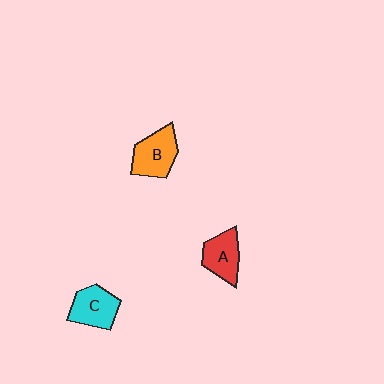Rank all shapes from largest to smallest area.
From largest to smallest: B (orange), C (cyan), A (red).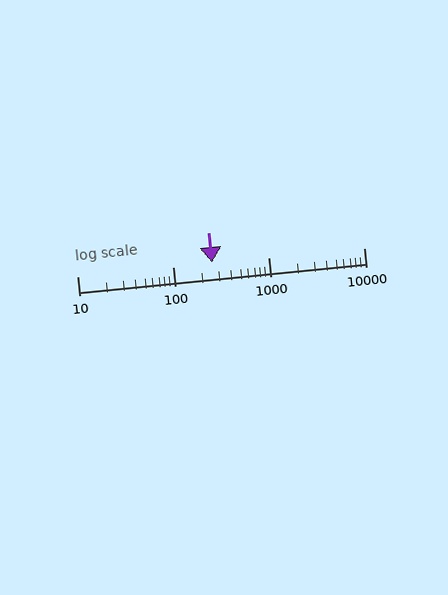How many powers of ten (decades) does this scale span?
The scale spans 3 decades, from 10 to 10000.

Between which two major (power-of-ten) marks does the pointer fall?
The pointer is between 100 and 1000.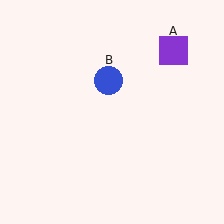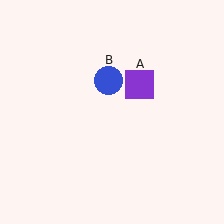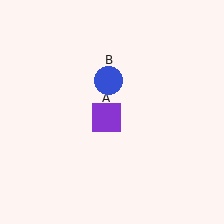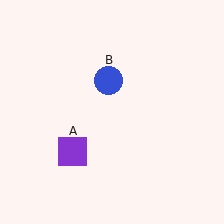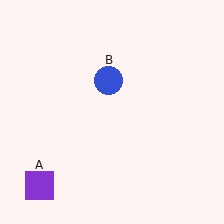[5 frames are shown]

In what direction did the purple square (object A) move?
The purple square (object A) moved down and to the left.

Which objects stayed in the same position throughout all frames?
Blue circle (object B) remained stationary.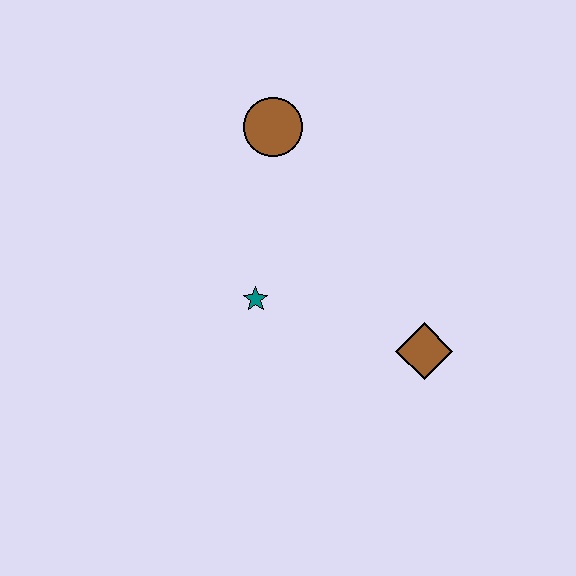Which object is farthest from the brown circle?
The brown diamond is farthest from the brown circle.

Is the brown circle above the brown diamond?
Yes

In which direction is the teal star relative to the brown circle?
The teal star is below the brown circle.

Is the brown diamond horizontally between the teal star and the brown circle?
No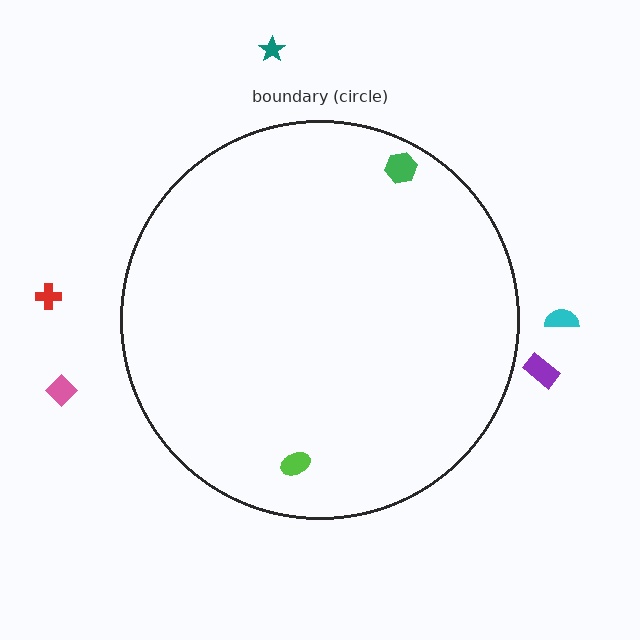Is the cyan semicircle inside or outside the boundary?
Outside.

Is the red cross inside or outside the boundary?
Outside.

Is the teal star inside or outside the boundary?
Outside.